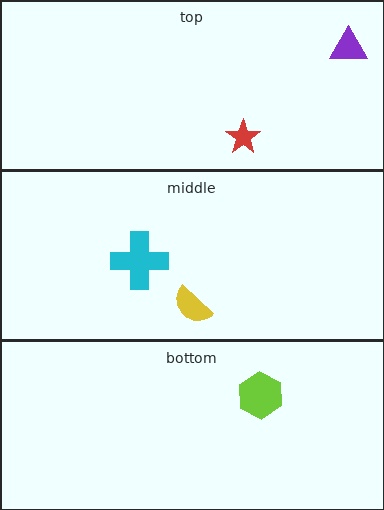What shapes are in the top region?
The red star, the purple triangle.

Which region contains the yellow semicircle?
The middle region.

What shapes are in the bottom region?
The lime hexagon.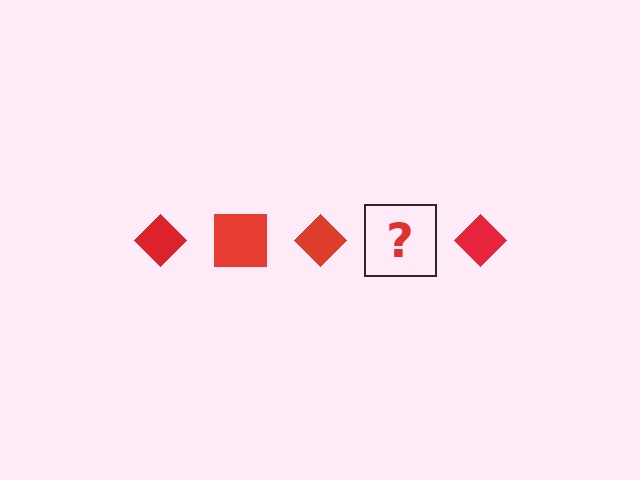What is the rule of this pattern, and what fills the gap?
The rule is that the pattern cycles through diamond, square shapes in red. The gap should be filled with a red square.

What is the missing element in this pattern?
The missing element is a red square.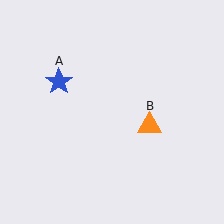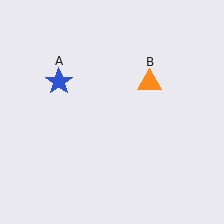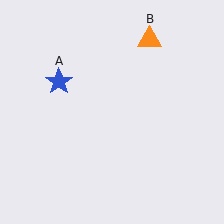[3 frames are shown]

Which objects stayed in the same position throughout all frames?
Blue star (object A) remained stationary.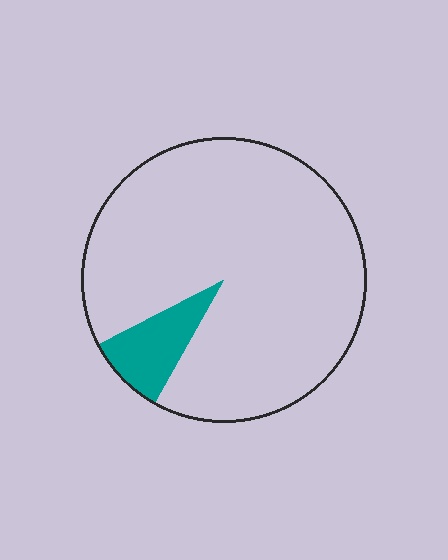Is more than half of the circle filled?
No.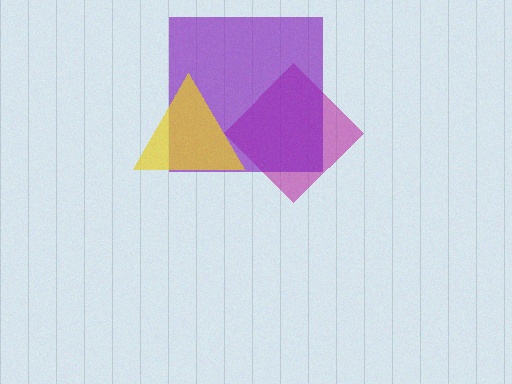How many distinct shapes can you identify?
There are 3 distinct shapes: a magenta diamond, a purple square, a yellow triangle.